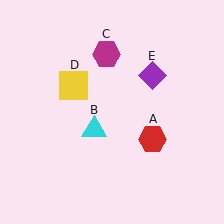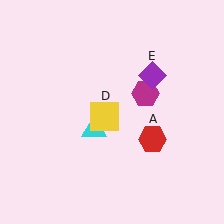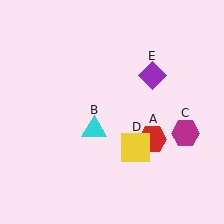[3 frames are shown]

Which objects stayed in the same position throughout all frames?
Red hexagon (object A) and cyan triangle (object B) and purple diamond (object E) remained stationary.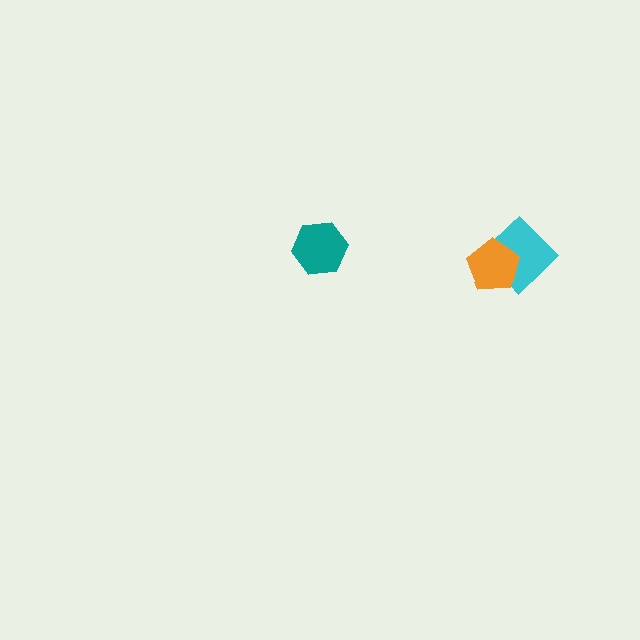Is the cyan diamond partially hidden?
Yes, it is partially covered by another shape.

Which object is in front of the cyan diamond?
The orange pentagon is in front of the cyan diamond.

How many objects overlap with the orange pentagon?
1 object overlaps with the orange pentagon.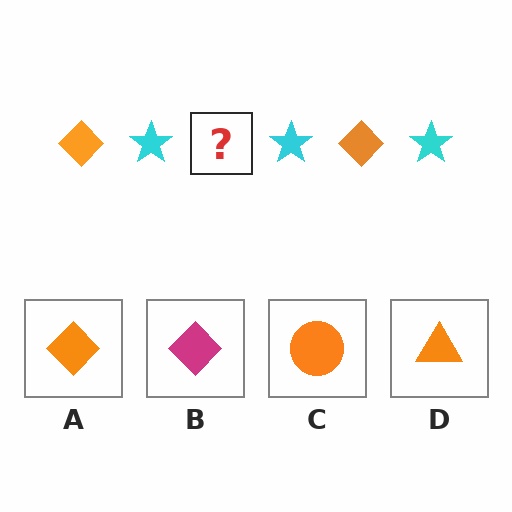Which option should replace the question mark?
Option A.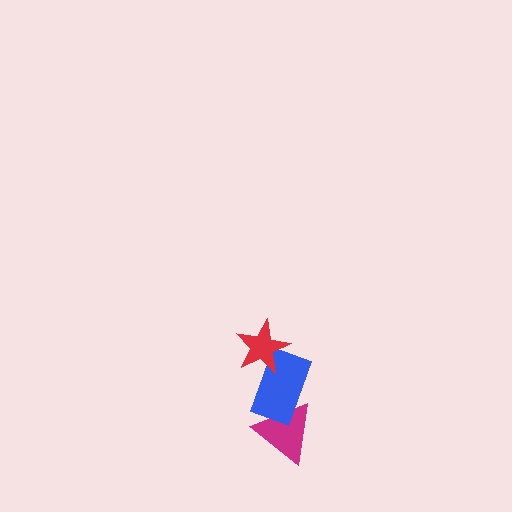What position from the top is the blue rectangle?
The blue rectangle is 2nd from the top.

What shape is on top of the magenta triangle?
The blue rectangle is on top of the magenta triangle.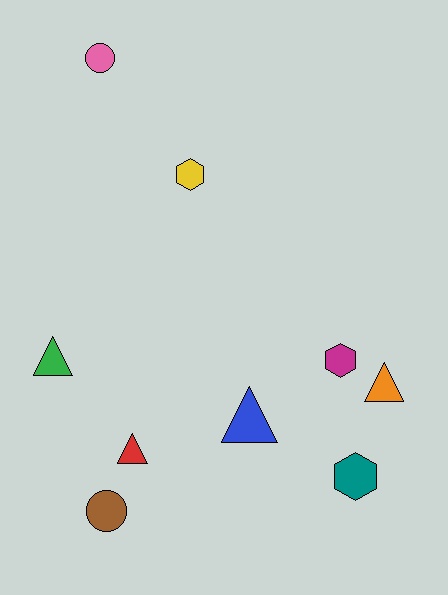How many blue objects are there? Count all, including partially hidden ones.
There is 1 blue object.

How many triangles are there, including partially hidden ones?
There are 4 triangles.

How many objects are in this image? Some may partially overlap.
There are 9 objects.